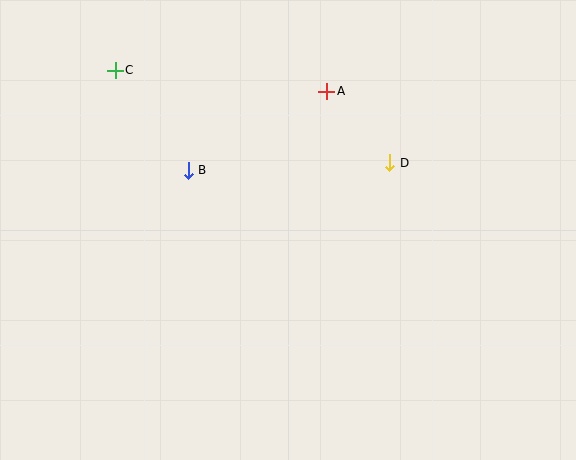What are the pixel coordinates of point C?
Point C is at (115, 70).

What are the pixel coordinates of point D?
Point D is at (390, 163).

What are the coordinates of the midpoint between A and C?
The midpoint between A and C is at (221, 81).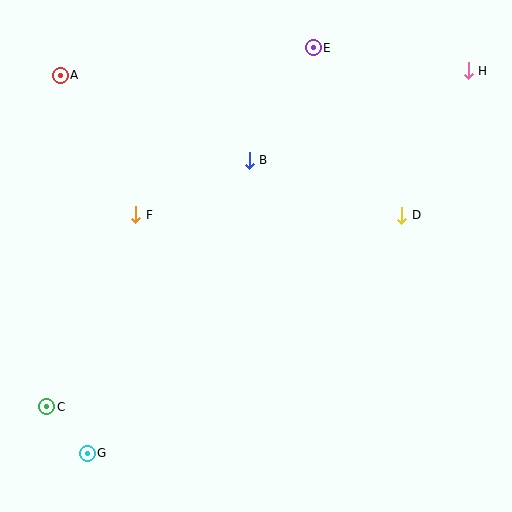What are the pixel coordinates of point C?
Point C is at (47, 407).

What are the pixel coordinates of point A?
Point A is at (60, 76).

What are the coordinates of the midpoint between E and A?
The midpoint between E and A is at (187, 62).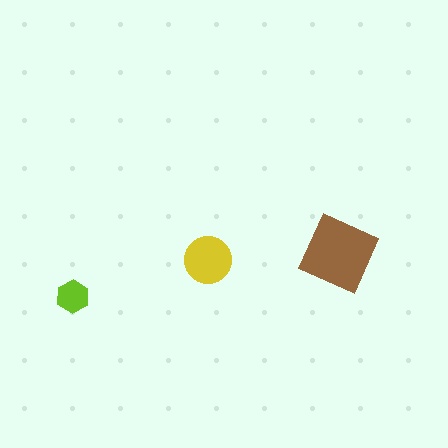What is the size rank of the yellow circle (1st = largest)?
2nd.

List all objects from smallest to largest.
The lime hexagon, the yellow circle, the brown diamond.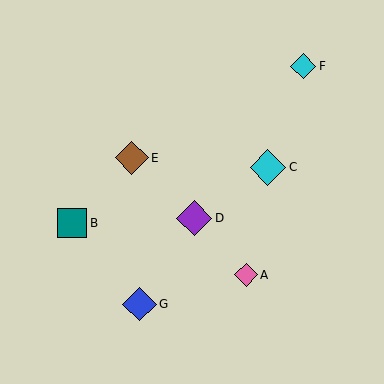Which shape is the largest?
The cyan diamond (labeled C) is the largest.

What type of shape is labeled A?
Shape A is a pink diamond.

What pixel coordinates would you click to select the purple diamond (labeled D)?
Click at (194, 218) to select the purple diamond D.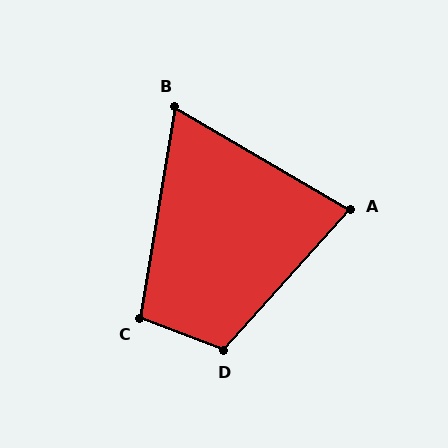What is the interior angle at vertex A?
Approximately 79 degrees (acute).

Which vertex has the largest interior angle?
D, at approximately 111 degrees.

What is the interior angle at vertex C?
Approximately 101 degrees (obtuse).